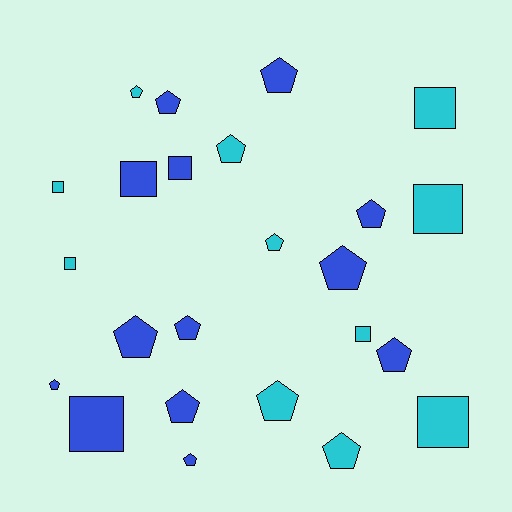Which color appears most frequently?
Blue, with 13 objects.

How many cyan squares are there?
There are 6 cyan squares.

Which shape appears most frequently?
Pentagon, with 15 objects.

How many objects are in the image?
There are 24 objects.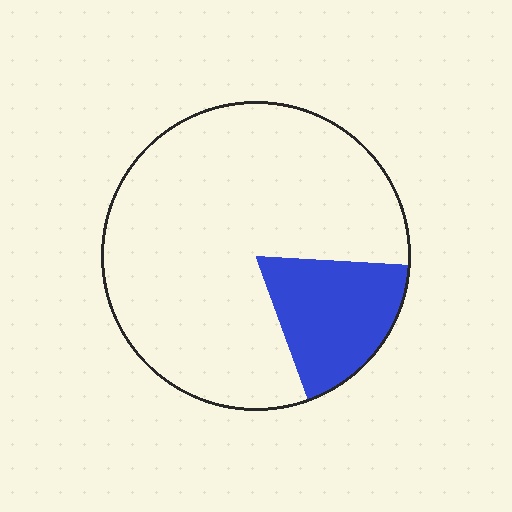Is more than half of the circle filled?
No.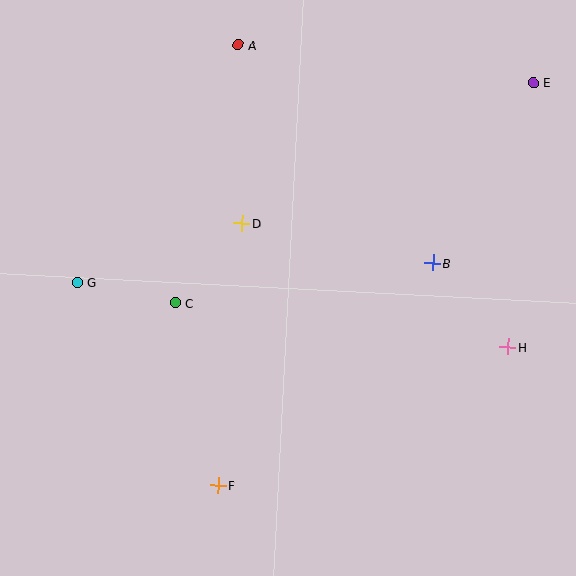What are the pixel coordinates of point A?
Point A is at (238, 45).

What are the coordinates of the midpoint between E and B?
The midpoint between E and B is at (483, 173).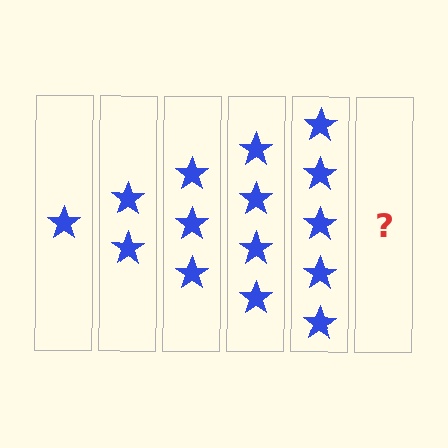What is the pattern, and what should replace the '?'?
The pattern is that each step adds one more star. The '?' should be 6 stars.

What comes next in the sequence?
The next element should be 6 stars.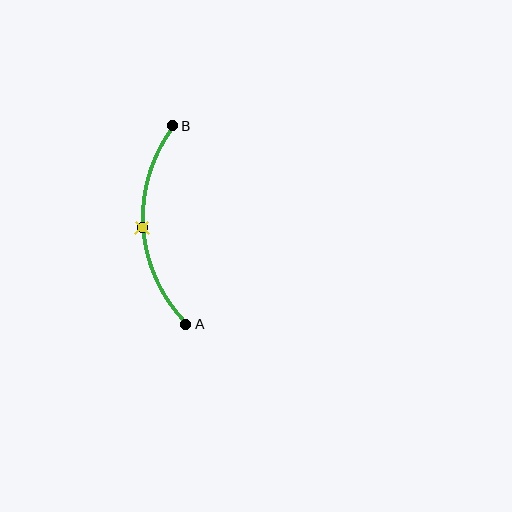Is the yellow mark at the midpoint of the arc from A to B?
Yes. The yellow mark lies on the arc at equal arc-length from both A and B — it is the arc midpoint.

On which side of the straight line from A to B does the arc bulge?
The arc bulges to the left of the straight line connecting A and B.